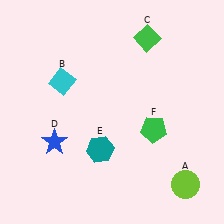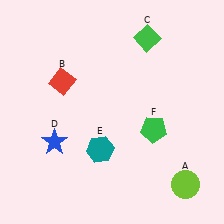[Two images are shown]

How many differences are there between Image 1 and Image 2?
There is 1 difference between the two images.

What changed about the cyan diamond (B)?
In Image 1, B is cyan. In Image 2, it changed to red.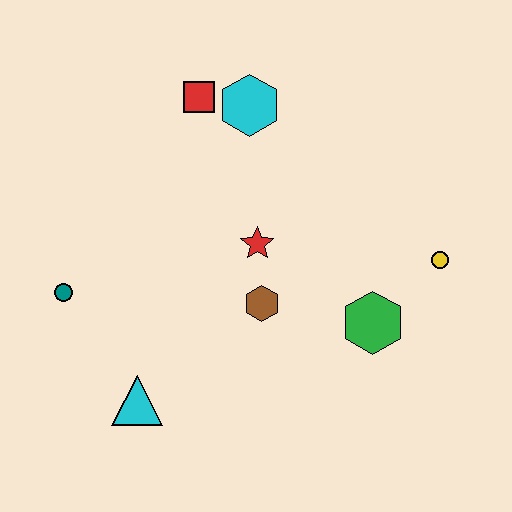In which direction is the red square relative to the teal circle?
The red square is above the teal circle.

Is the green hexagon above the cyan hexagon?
No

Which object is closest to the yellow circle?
The green hexagon is closest to the yellow circle.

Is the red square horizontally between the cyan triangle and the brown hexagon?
Yes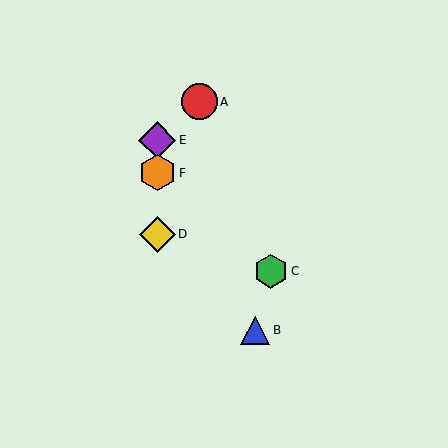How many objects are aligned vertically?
3 objects (D, E, F) are aligned vertically.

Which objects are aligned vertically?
Objects D, E, F are aligned vertically.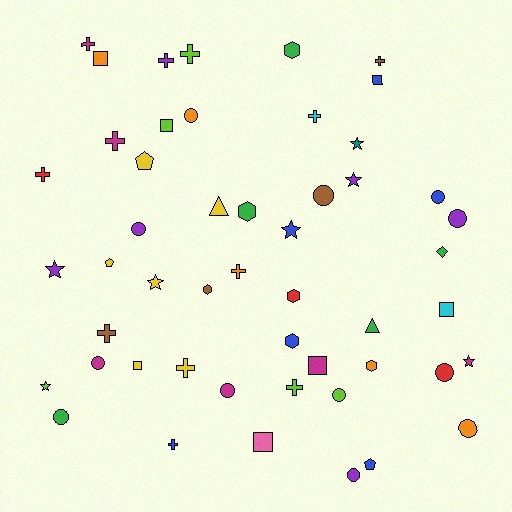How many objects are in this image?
There are 50 objects.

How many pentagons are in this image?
There are 3 pentagons.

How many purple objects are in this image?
There are 6 purple objects.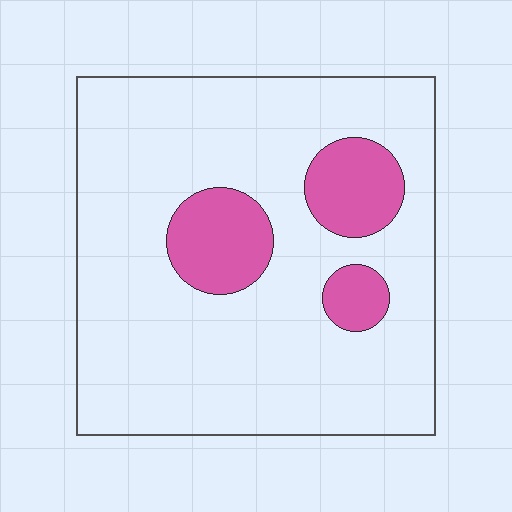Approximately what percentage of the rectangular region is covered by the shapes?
Approximately 15%.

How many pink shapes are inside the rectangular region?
3.